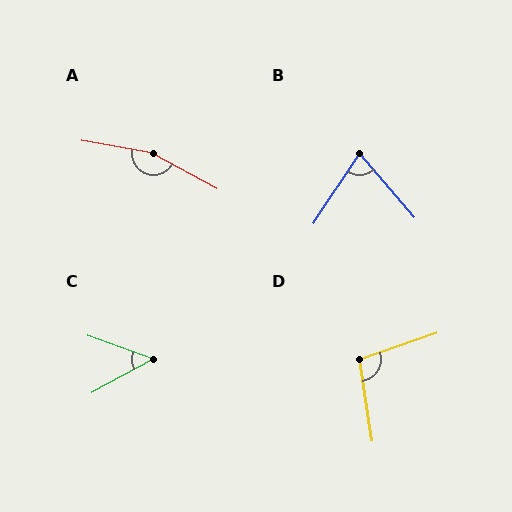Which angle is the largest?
A, at approximately 162 degrees.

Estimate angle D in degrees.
Approximately 100 degrees.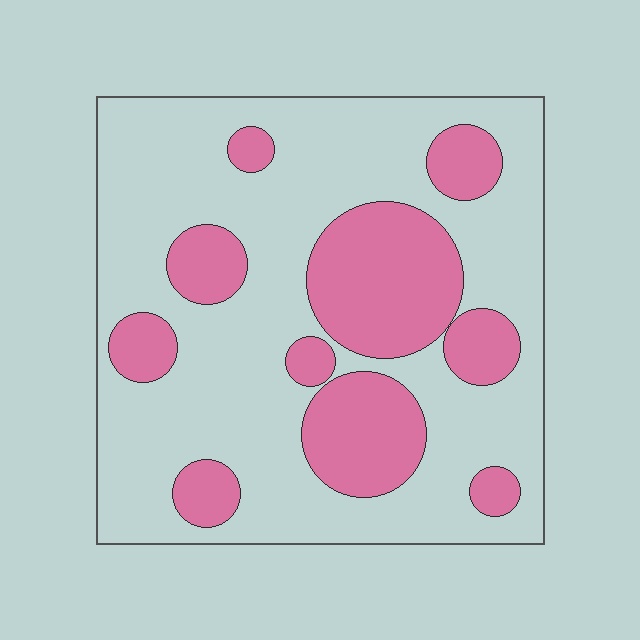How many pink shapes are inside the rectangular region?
10.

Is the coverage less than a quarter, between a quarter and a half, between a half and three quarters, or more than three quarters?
Between a quarter and a half.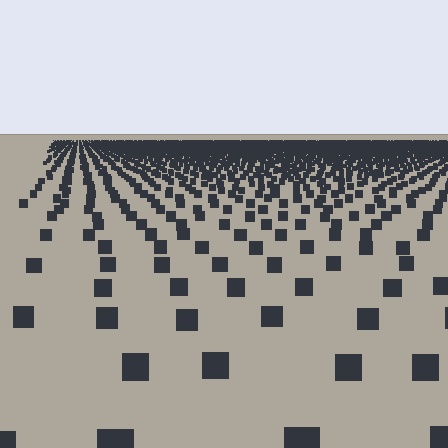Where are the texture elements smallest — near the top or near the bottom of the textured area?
Near the top.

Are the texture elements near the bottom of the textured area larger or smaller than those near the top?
Larger. Near the bottom, elements are closer to the viewer and appear at a bigger on-screen size.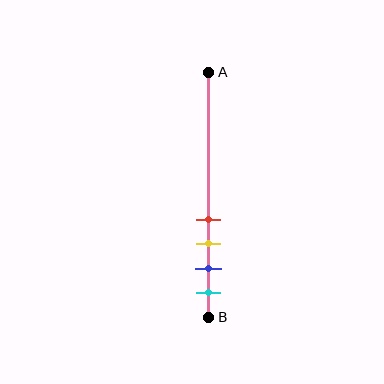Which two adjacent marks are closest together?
The red and yellow marks are the closest adjacent pair.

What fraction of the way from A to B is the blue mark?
The blue mark is approximately 80% (0.8) of the way from A to B.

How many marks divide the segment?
There are 4 marks dividing the segment.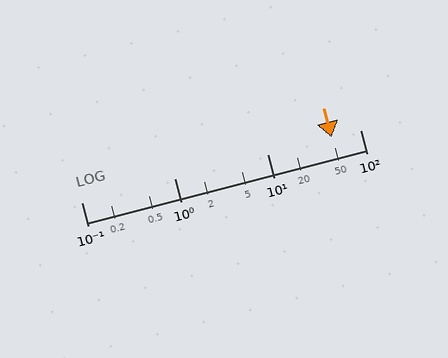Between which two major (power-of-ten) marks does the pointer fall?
The pointer is between 10 and 100.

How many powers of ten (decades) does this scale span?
The scale spans 3 decades, from 0.1 to 100.